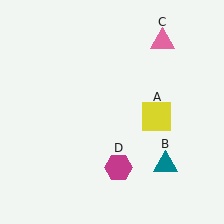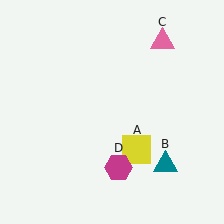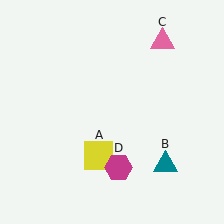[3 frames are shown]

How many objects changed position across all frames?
1 object changed position: yellow square (object A).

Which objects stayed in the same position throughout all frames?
Teal triangle (object B) and pink triangle (object C) and magenta hexagon (object D) remained stationary.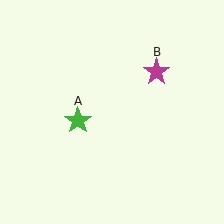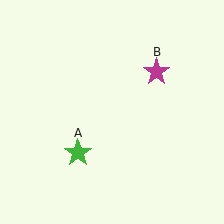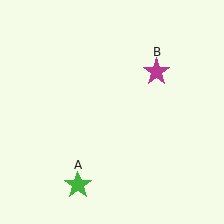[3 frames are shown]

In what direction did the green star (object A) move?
The green star (object A) moved down.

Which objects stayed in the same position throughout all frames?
Magenta star (object B) remained stationary.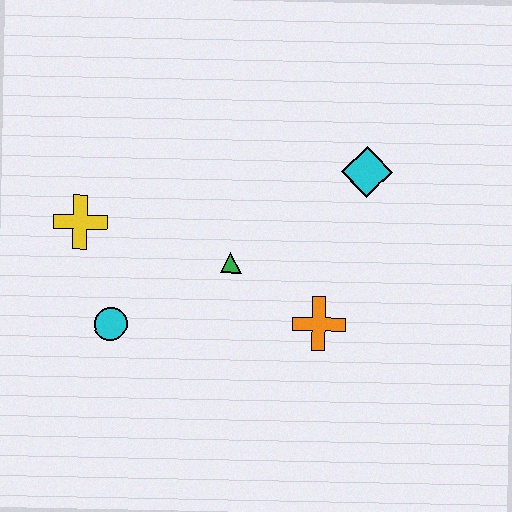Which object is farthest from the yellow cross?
The cyan diamond is farthest from the yellow cross.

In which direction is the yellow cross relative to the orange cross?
The yellow cross is to the left of the orange cross.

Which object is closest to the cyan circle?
The yellow cross is closest to the cyan circle.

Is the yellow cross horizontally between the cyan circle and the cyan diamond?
No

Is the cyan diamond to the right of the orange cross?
Yes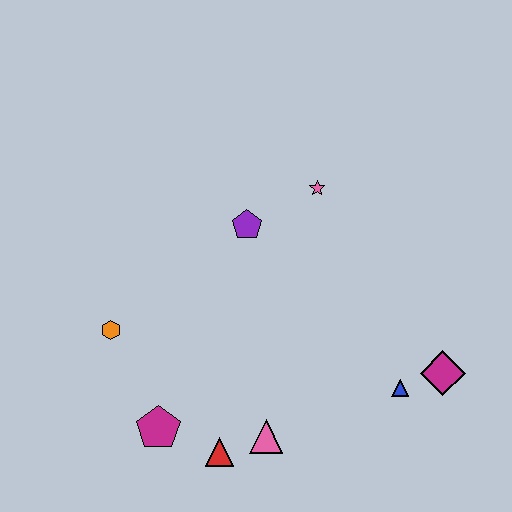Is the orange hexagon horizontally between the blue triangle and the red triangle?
No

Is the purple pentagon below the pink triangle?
No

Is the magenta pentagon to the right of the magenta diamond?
No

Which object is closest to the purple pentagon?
The pink star is closest to the purple pentagon.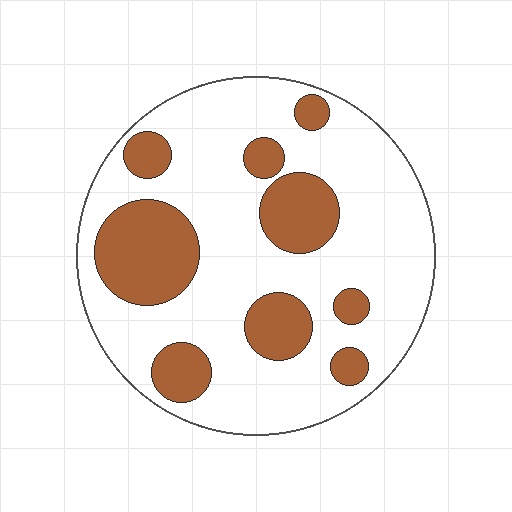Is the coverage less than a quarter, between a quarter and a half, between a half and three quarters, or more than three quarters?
Between a quarter and a half.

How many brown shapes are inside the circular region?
9.